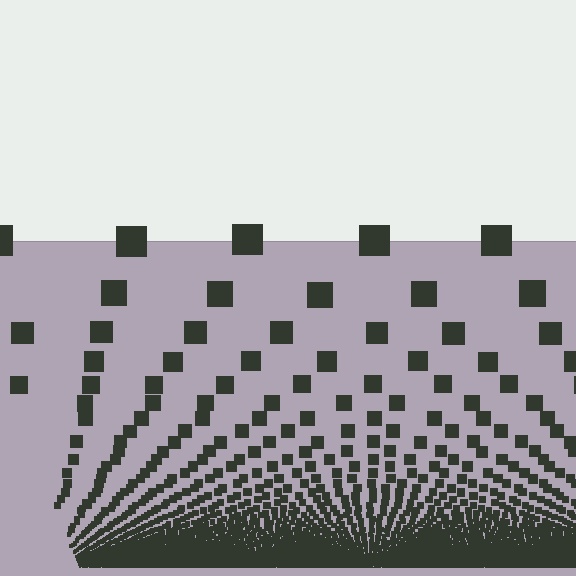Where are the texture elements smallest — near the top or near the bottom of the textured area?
Near the bottom.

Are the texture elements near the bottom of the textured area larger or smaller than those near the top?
Smaller. The gradient is inverted — elements near the bottom are smaller and denser.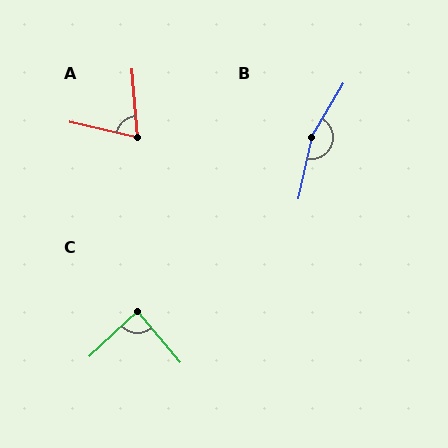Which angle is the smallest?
A, at approximately 72 degrees.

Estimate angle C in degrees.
Approximately 87 degrees.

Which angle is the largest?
B, at approximately 161 degrees.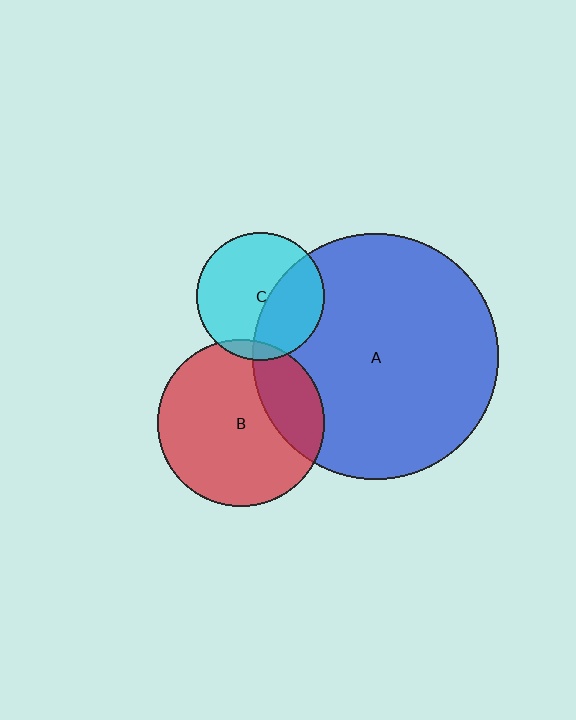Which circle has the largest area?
Circle A (blue).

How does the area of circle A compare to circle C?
Approximately 3.7 times.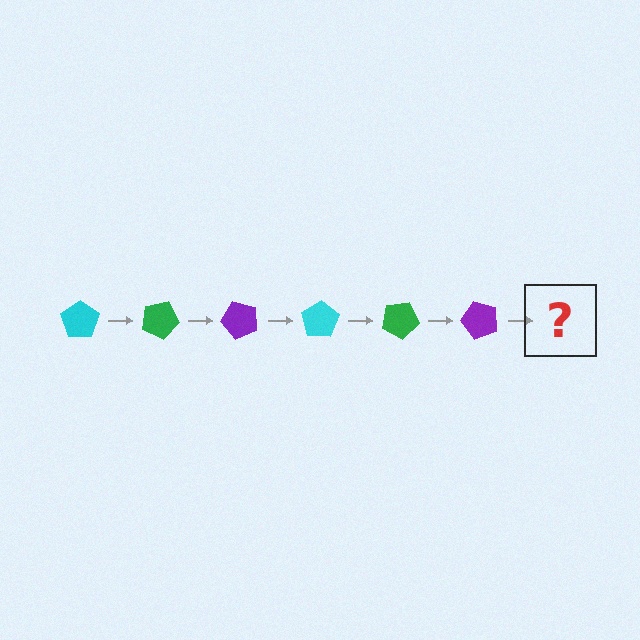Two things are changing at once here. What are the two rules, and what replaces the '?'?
The two rules are that it rotates 25 degrees each step and the color cycles through cyan, green, and purple. The '?' should be a cyan pentagon, rotated 150 degrees from the start.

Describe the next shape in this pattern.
It should be a cyan pentagon, rotated 150 degrees from the start.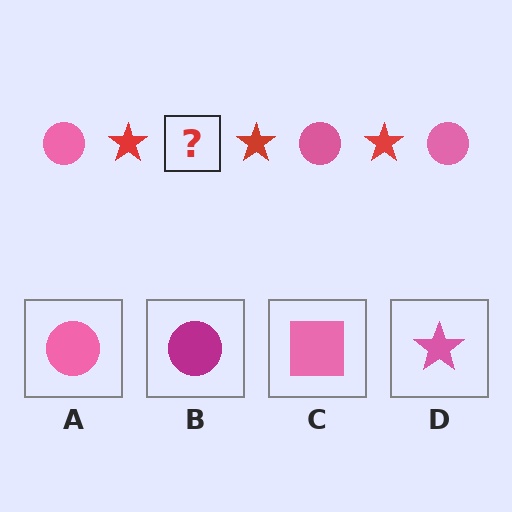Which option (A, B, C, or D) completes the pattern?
A.